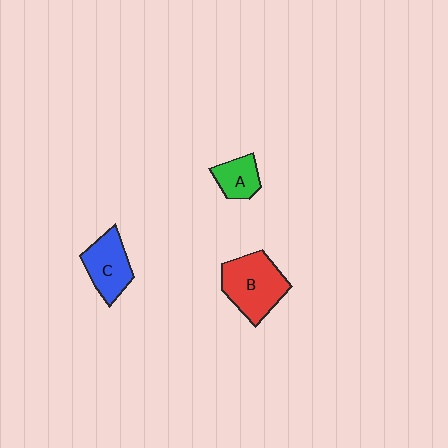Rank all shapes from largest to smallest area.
From largest to smallest: B (red), C (blue), A (green).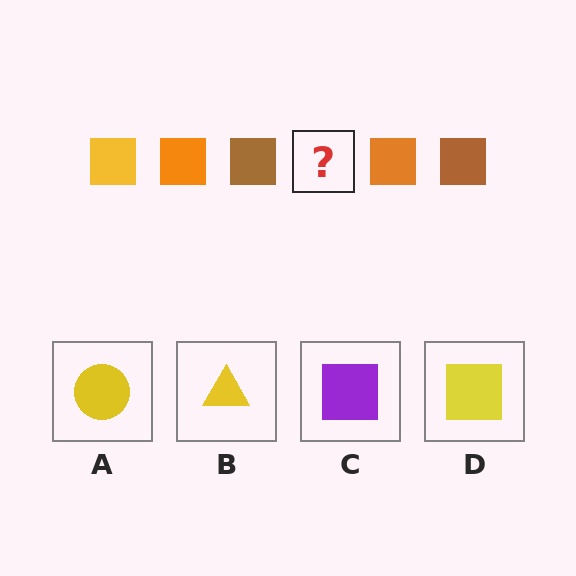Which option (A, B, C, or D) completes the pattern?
D.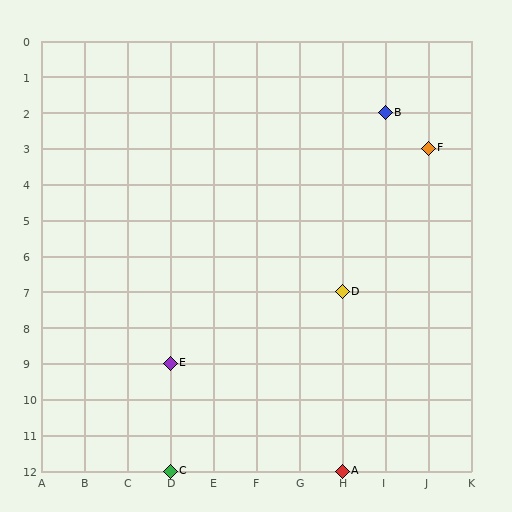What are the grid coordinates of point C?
Point C is at grid coordinates (D, 12).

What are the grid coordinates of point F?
Point F is at grid coordinates (J, 3).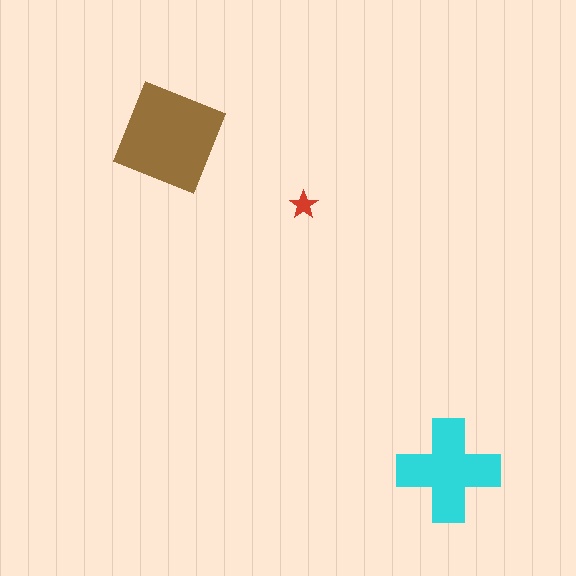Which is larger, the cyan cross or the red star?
The cyan cross.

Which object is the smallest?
The red star.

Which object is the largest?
The brown square.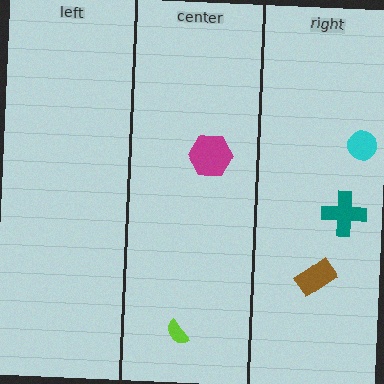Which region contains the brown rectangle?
The right region.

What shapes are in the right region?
The teal cross, the cyan circle, the brown rectangle.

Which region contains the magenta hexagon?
The center region.